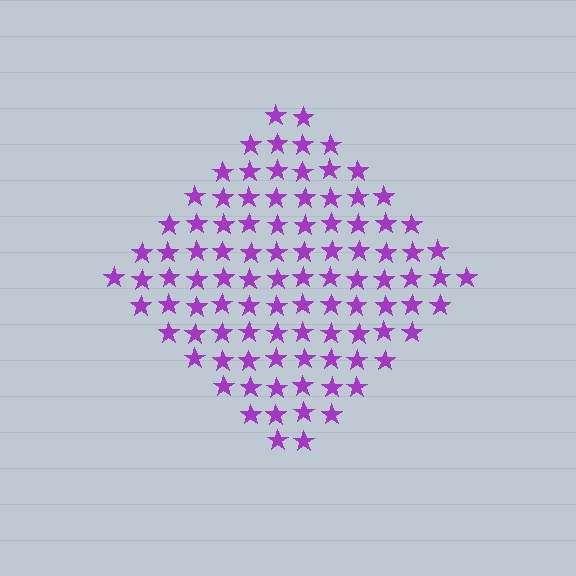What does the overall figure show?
The overall figure shows a diamond.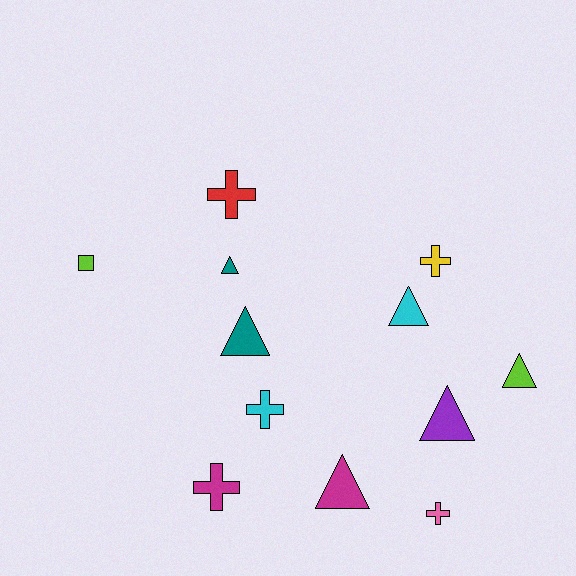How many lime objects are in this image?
There are 2 lime objects.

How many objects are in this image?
There are 12 objects.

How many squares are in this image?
There is 1 square.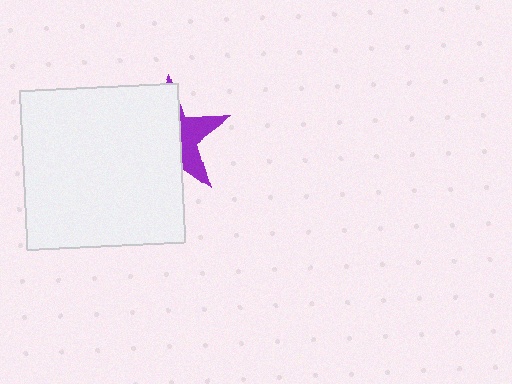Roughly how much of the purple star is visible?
A small part of it is visible (roughly 35%).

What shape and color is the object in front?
The object in front is a white square.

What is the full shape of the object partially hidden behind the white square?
The partially hidden object is a purple star.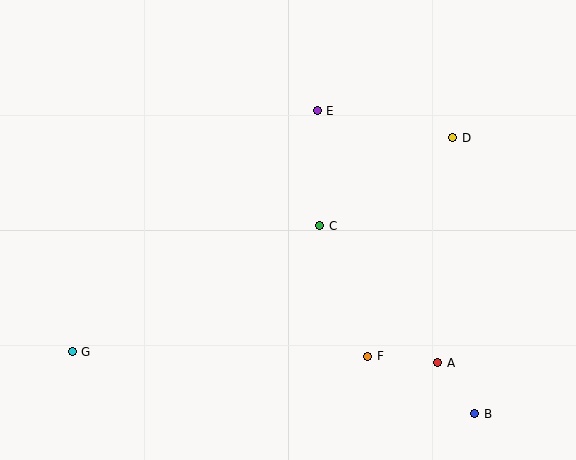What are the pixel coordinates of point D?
Point D is at (453, 138).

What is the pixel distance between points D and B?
The distance between D and B is 277 pixels.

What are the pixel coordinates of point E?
Point E is at (317, 111).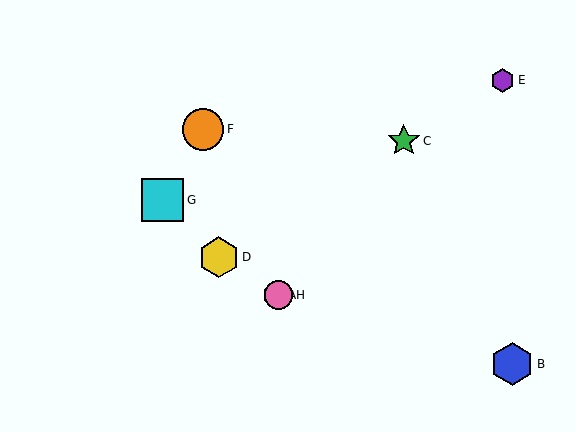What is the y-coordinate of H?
Object H is at y≈295.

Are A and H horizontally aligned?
Yes, both are at y≈295.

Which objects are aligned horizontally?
Objects A, H are aligned horizontally.